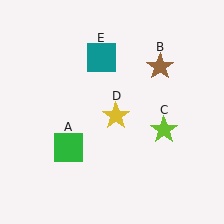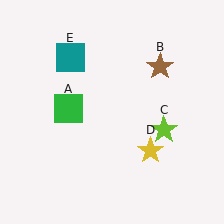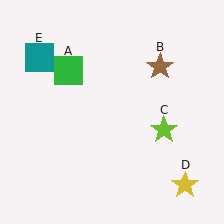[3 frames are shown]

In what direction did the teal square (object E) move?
The teal square (object E) moved left.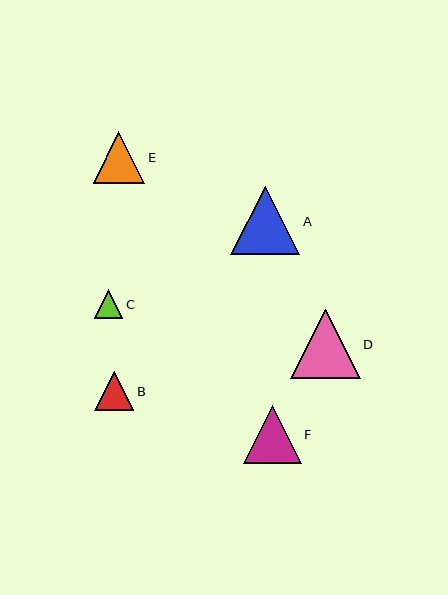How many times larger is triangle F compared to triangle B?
Triangle F is approximately 1.5 times the size of triangle B.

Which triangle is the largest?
Triangle D is the largest with a size of approximately 69 pixels.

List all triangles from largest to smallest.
From largest to smallest: D, A, F, E, B, C.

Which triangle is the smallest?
Triangle C is the smallest with a size of approximately 29 pixels.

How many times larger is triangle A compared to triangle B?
Triangle A is approximately 1.8 times the size of triangle B.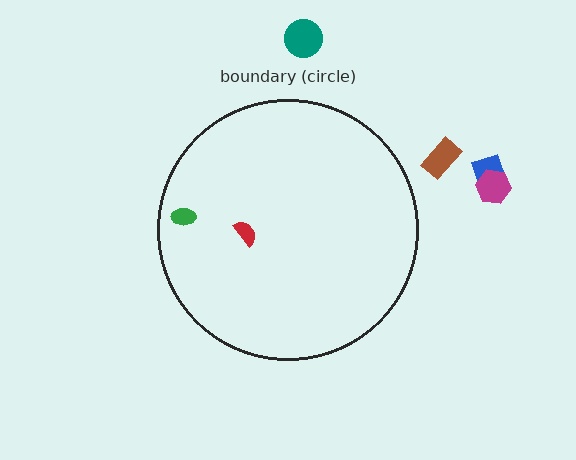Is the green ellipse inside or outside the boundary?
Inside.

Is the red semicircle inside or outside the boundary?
Inside.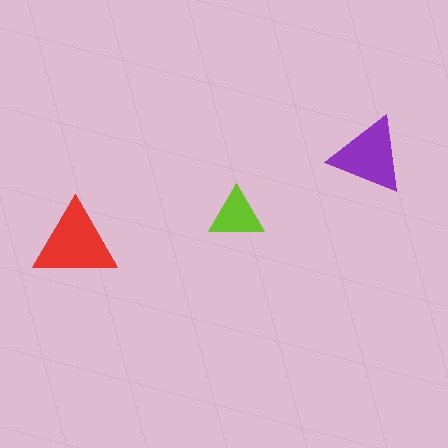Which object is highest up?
The purple triangle is topmost.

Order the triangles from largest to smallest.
the red one, the purple one, the lime one.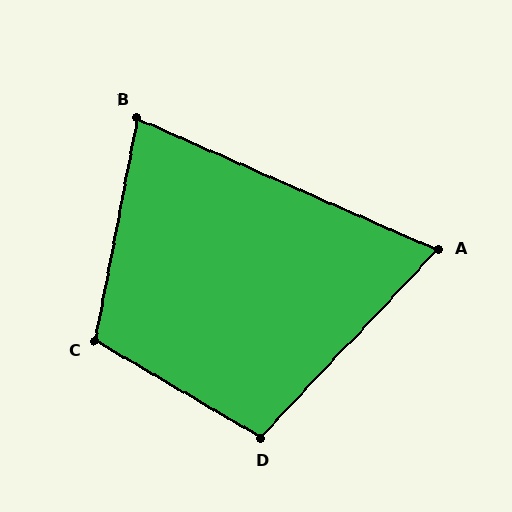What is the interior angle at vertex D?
Approximately 103 degrees (obtuse).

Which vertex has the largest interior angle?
C, at approximately 110 degrees.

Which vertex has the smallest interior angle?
A, at approximately 70 degrees.